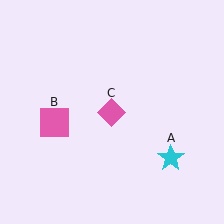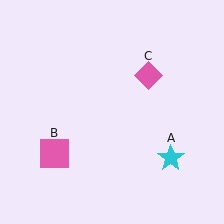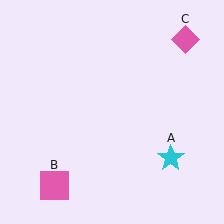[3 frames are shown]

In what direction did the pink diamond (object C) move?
The pink diamond (object C) moved up and to the right.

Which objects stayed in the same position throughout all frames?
Cyan star (object A) remained stationary.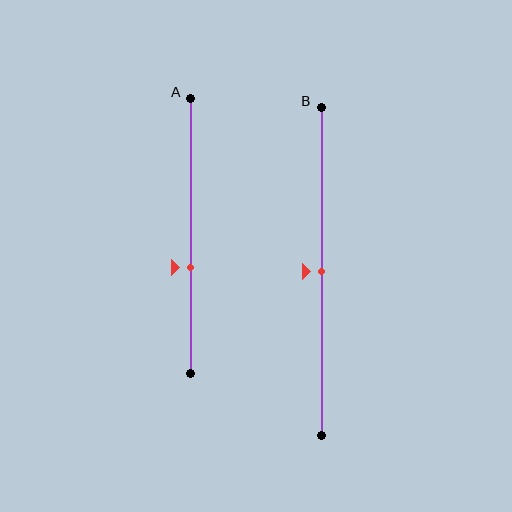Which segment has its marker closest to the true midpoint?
Segment B has its marker closest to the true midpoint.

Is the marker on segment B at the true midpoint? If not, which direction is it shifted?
Yes, the marker on segment B is at the true midpoint.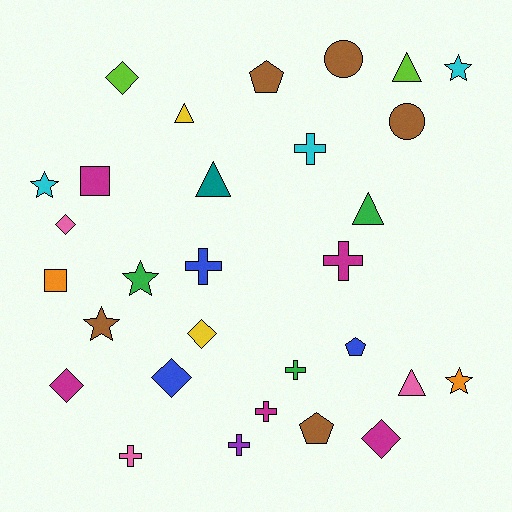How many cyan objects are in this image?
There are 3 cyan objects.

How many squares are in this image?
There are 2 squares.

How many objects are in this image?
There are 30 objects.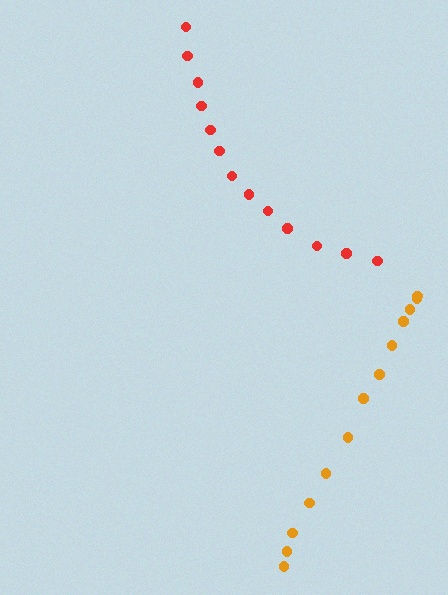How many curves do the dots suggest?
There are 2 distinct paths.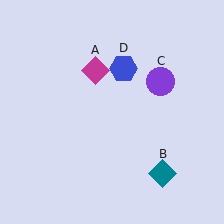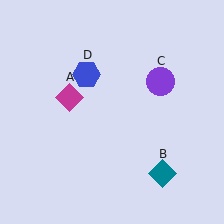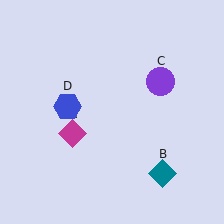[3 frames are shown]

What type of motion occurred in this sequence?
The magenta diamond (object A), blue hexagon (object D) rotated counterclockwise around the center of the scene.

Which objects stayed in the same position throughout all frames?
Teal diamond (object B) and purple circle (object C) remained stationary.